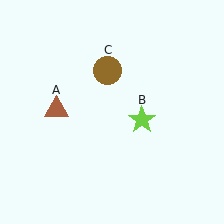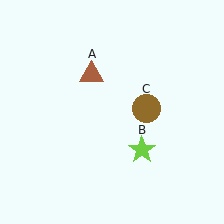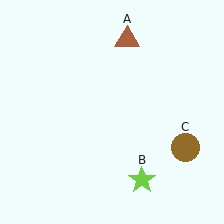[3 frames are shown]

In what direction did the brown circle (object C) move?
The brown circle (object C) moved down and to the right.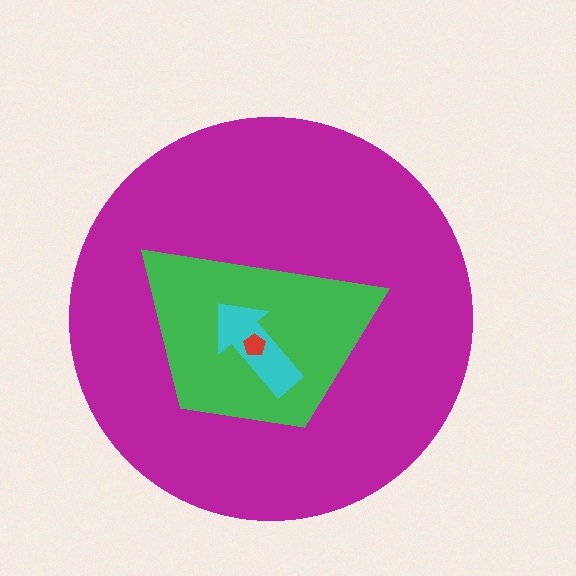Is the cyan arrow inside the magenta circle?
Yes.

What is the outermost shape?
The magenta circle.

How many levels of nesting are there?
4.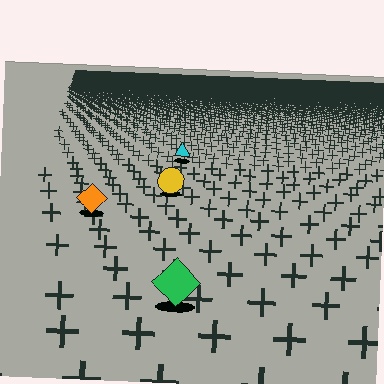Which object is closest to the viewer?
The green diamond is closest. The texture marks near it are larger and more spread out.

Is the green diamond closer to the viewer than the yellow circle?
Yes. The green diamond is closer — you can tell from the texture gradient: the ground texture is coarser near it.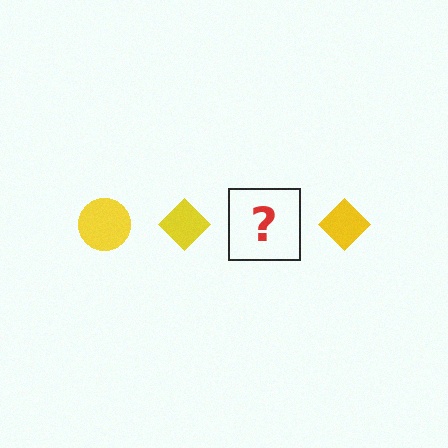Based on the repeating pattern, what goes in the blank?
The blank should be a yellow circle.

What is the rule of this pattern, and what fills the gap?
The rule is that the pattern cycles through circle, diamond shapes in yellow. The gap should be filled with a yellow circle.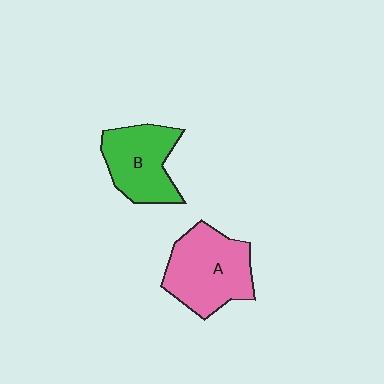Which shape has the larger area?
Shape A (pink).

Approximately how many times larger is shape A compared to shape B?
Approximately 1.2 times.